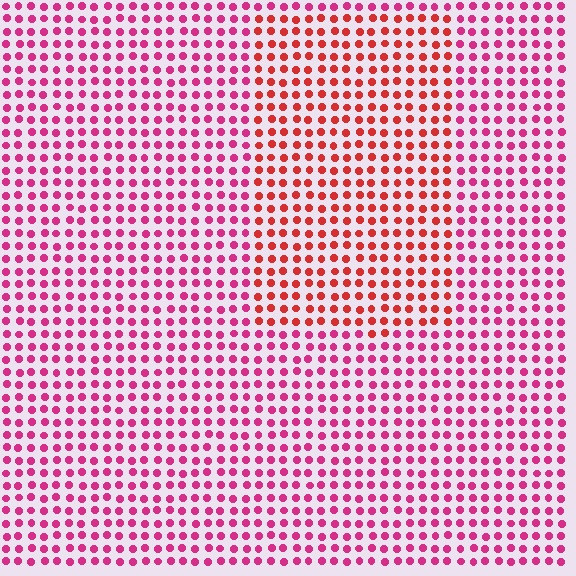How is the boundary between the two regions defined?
The boundary is defined purely by a slight shift in hue (about 32 degrees). Spacing, size, and orientation are identical on both sides.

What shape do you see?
I see a rectangle.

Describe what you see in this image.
The image is filled with small magenta elements in a uniform arrangement. A rectangle-shaped region is visible where the elements are tinted to a slightly different hue, forming a subtle color boundary.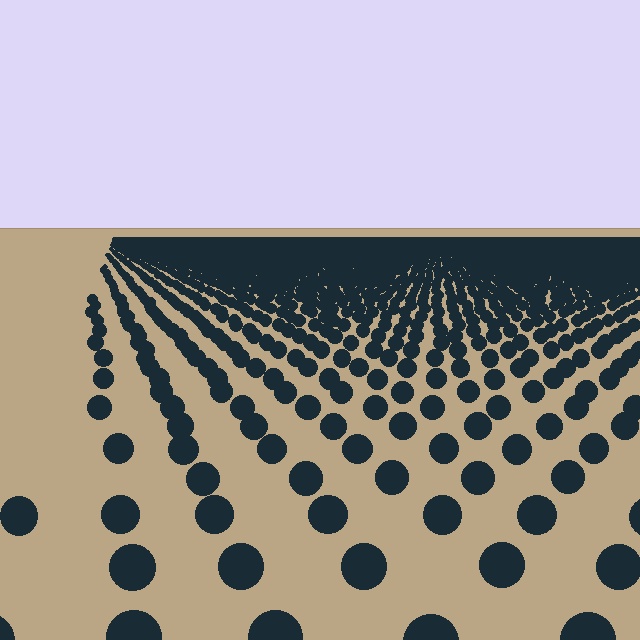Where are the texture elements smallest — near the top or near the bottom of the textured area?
Near the top.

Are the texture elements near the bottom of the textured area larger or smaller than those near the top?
Larger. Near the bottom, elements are closer to the viewer and appear at a bigger on-screen size.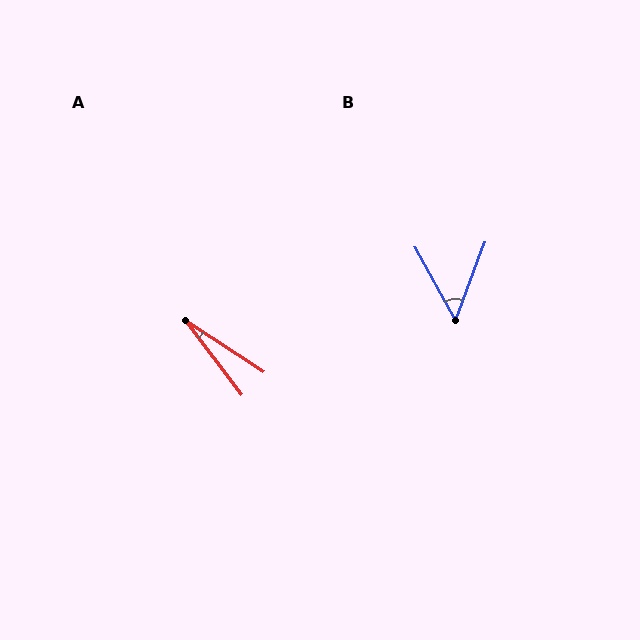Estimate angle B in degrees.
Approximately 49 degrees.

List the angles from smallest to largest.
A (19°), B (49°).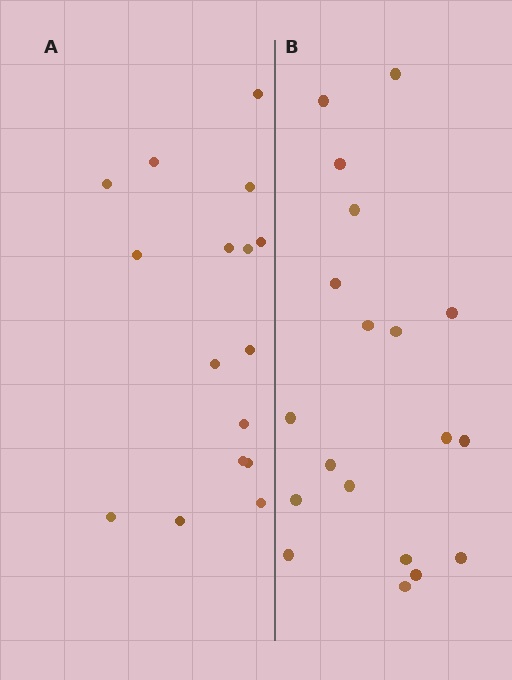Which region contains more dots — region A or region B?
Region B (the right region) has more dots.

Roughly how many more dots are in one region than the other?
Region B has just a few more — roughly 2 or 3 more dots than region A.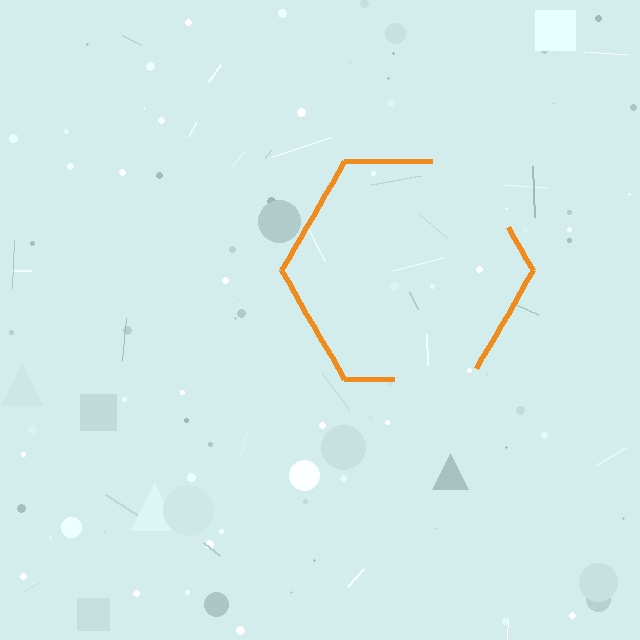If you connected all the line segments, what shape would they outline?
They would outline a hexagon.